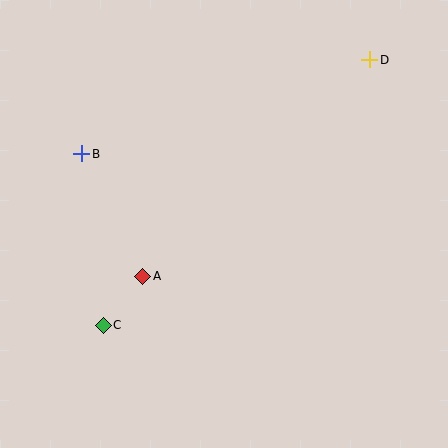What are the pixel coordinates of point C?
Point C is at (103, 325).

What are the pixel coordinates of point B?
Point B is at (82, 154).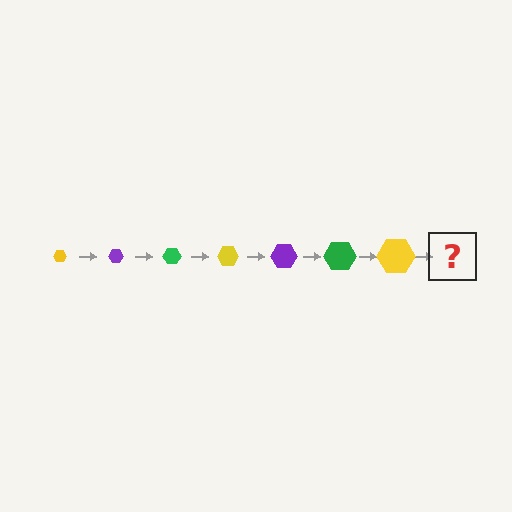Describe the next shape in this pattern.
It should be a purple hexagon, larger than the previous one.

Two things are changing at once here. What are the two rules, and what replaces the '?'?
The two rules are that the hexagon grows larger each step and the color cycles through yellow, purple, and green. The '?' should be a purple hexagon, larger than the previous one.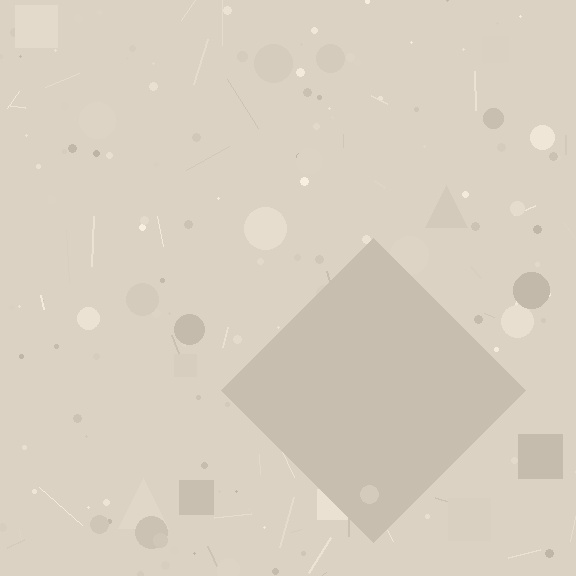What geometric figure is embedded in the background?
A diamond is embedded in the background.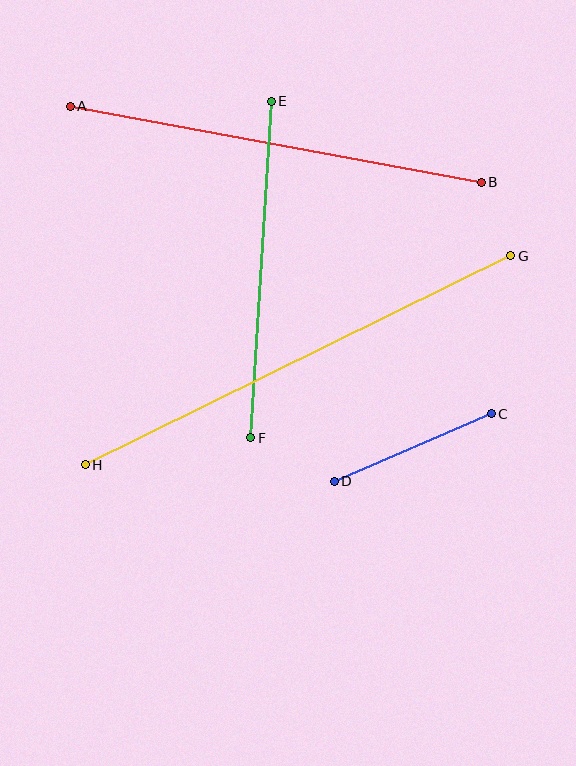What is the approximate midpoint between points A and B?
The midpoint is at approximately (276, 144) pixels.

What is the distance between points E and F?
The distance is approximately 337 pixels.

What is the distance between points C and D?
The distance is approximately 171 pixels.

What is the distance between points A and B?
The distance is approximately 418 pixels.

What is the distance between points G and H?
The distance is approximately 474 pixels.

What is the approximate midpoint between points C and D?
The midpoint is at approximately (413, 448) pixels.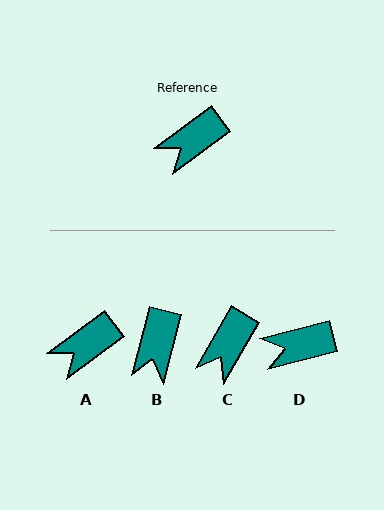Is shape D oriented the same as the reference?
No, it is off by about 22 degrees.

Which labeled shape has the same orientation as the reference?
A.